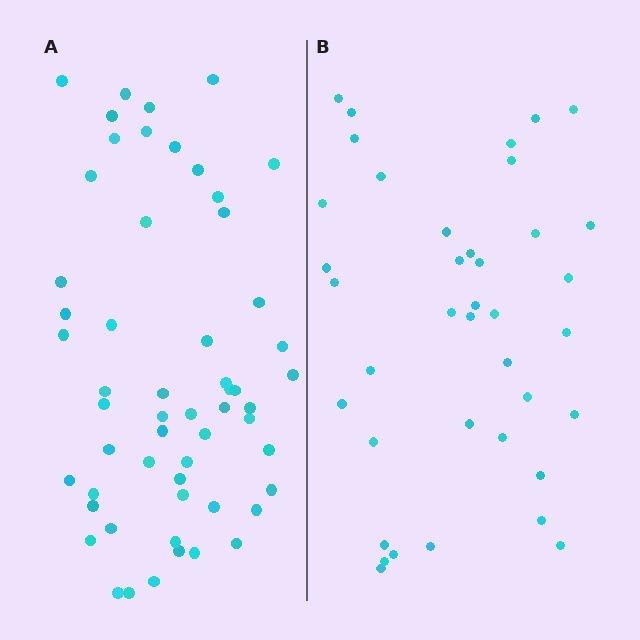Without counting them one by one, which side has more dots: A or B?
Region A (the left region) has more dots.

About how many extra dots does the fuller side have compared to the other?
Region A has approximately 15 more dots than region B.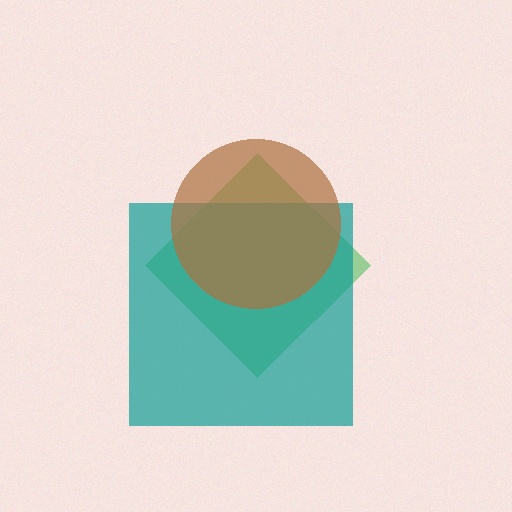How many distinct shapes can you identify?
There are 3 distinct shapes: a green diamond, a teal square, a brown circle.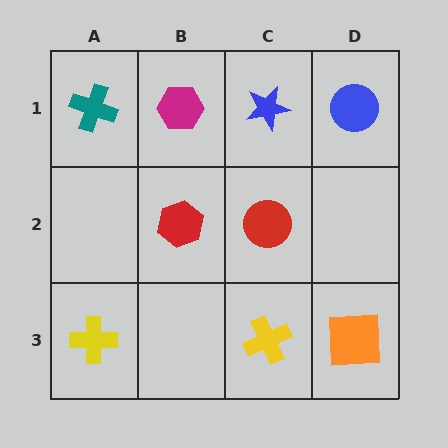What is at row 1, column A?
A teal cross.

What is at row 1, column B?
A magenta hexagon.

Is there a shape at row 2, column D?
No, that cell is empty.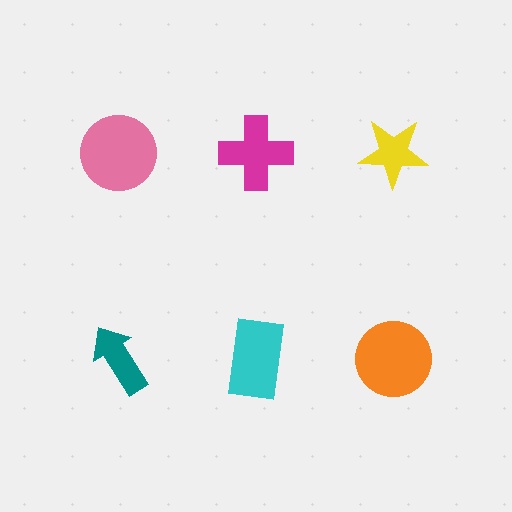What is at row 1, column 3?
A yellow star.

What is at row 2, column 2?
A cyan rectangle.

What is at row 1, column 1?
A pink circle.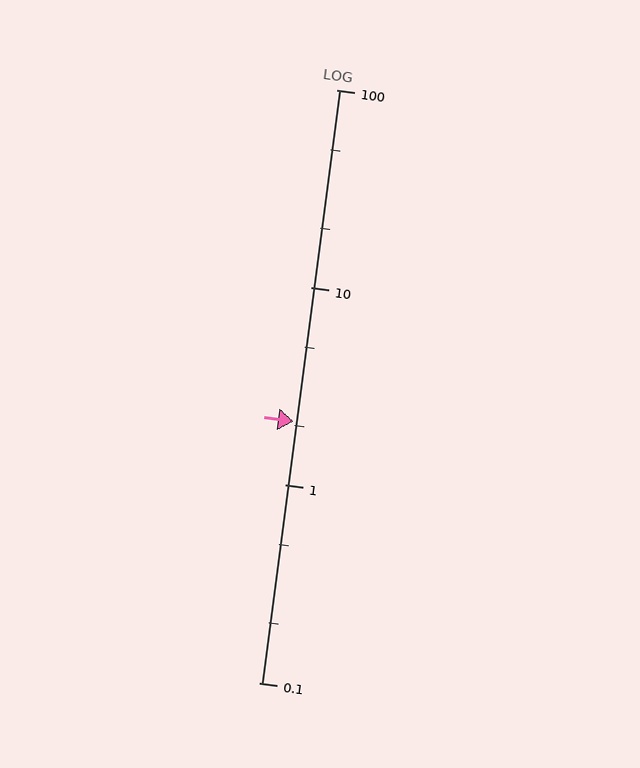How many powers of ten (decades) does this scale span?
The scale spans 3 decades, from 0.1 to 100.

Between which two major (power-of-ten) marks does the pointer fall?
The pointer is between 1 and 10.